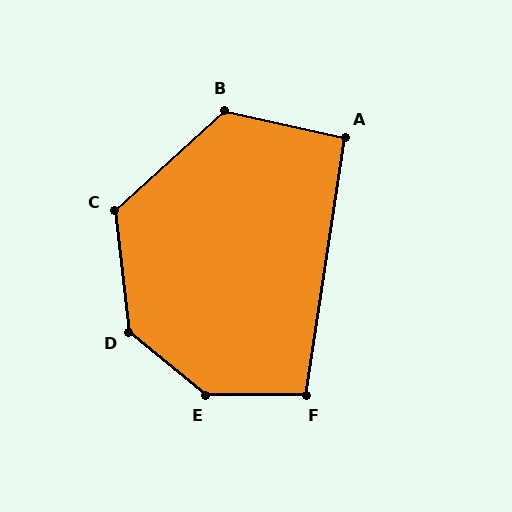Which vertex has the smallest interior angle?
A, at approximately 94 degrees.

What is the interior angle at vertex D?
Approximately 136 degrees (obtuse).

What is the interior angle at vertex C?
Approximately 126 degrees (obtuse).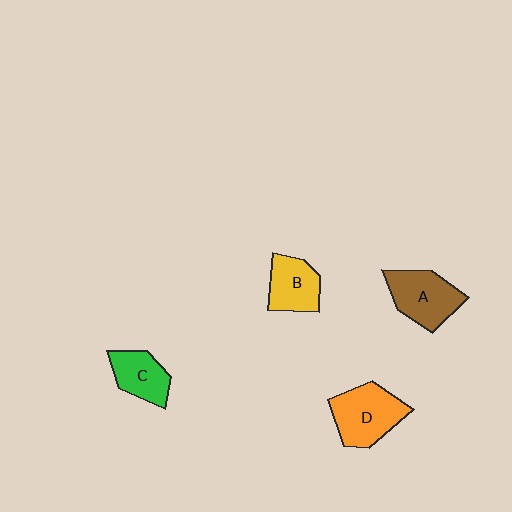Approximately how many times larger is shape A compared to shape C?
Approximately 1.3 times.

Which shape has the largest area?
Shape D (orange).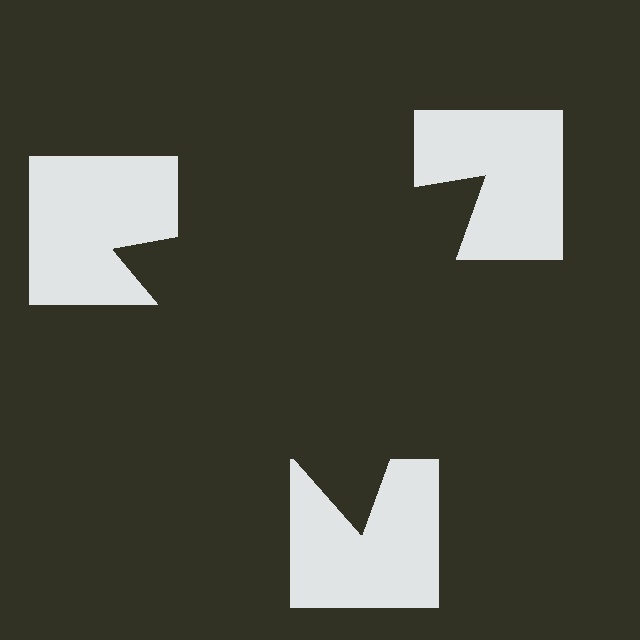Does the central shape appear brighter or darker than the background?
It typically appears slightly darker than the background, even though no actual brightness change is drawn.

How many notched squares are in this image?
There are 3 — one at each vertex of the illusory triangle.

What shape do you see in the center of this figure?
An illusory triangle — its edges are inferred from the aligned wedge cuts in the notched squares, not physically drawn.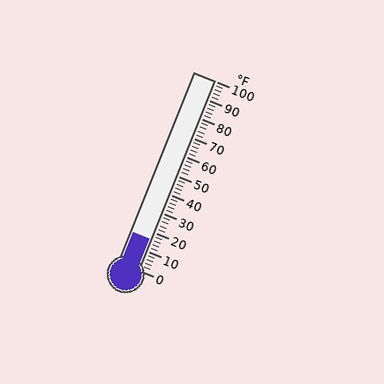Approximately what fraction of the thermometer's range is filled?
The thermometer is filled to approximately 15% of its range.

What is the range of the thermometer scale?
The thermometer scale ranges from 0°F to 100°F.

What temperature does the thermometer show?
The thermometer shows approximately 16°F.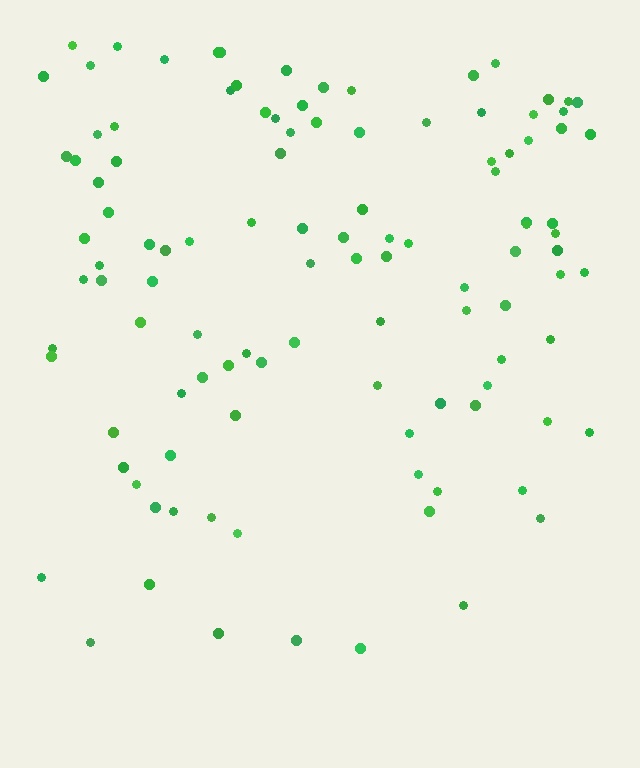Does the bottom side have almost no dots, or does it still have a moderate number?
Still a moderate number, just noticeably fewer than the top.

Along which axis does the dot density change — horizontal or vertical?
Vertical.